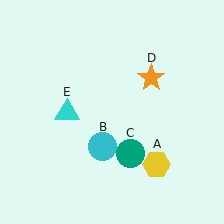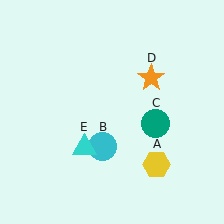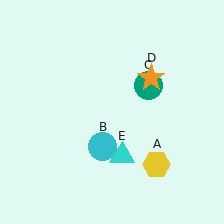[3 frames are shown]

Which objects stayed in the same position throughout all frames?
Yellow hexagon (object A) and cyan circle (object B) and orange star (object D) remained stationary.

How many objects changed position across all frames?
2 objects changed position: teal circle (object C), cyan triangle (object E).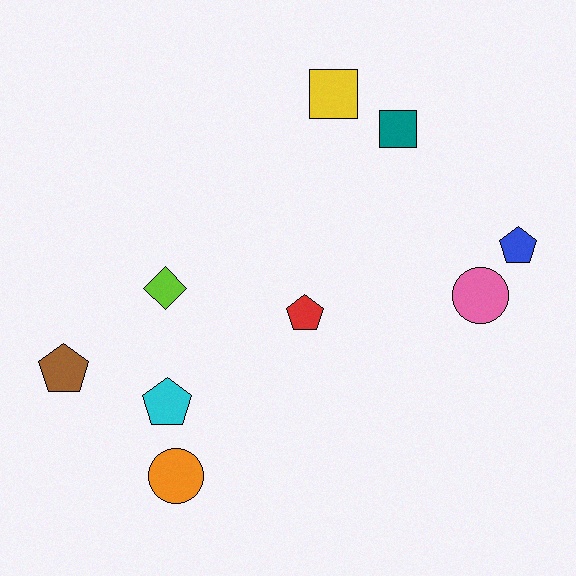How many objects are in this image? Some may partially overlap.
There are 9 objects.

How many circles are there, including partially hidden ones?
There are 2 circles.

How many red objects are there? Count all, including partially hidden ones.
There is 1 red object.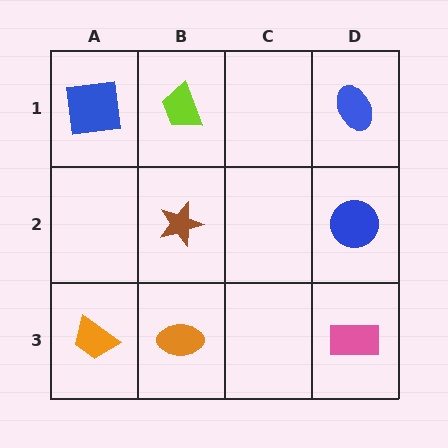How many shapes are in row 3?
3 shapes.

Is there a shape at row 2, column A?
No, that cell is empty.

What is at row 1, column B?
A lime trapezoid.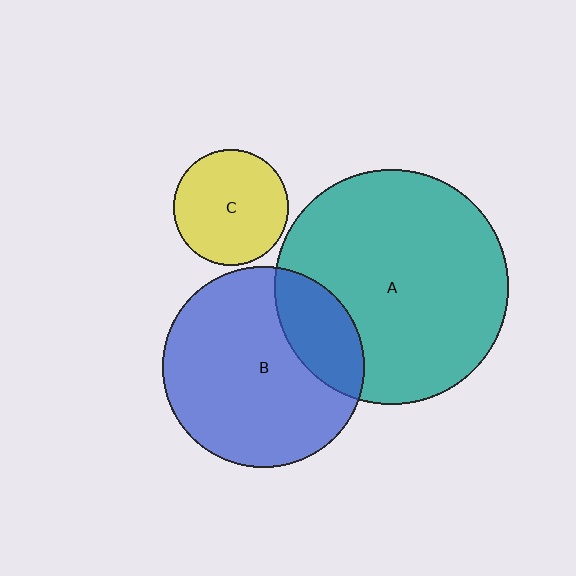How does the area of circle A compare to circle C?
Approximately 4.1 times.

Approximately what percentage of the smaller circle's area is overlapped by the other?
Approximately 25%.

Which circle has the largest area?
Circle A (teal).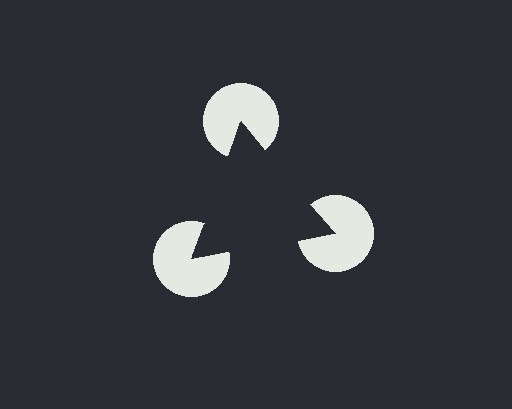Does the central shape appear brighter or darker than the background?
It typically appears slightly darker than the background, even though no actual brightness change is drawn.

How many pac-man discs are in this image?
There are 3 — one at each vertex of the illusory triangle.